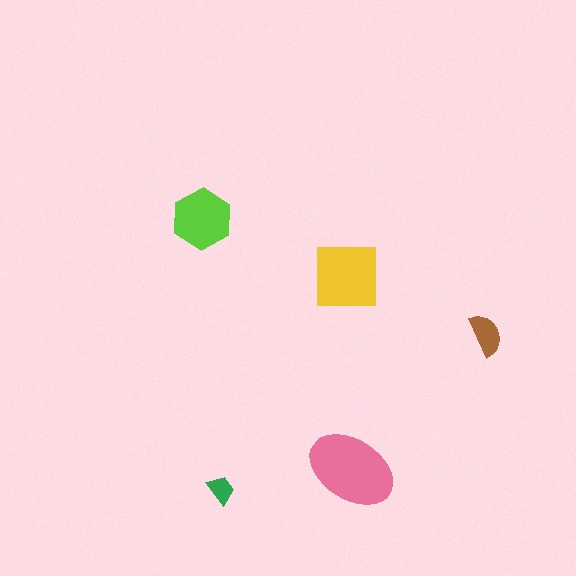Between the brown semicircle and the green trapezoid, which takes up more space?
The brown semicircle.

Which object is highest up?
The lime hexagon is topmost.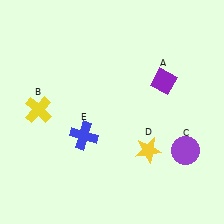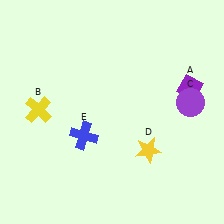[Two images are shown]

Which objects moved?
The objects that moved are: the purple diamond (A), the purple circle (C).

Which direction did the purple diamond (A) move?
The purple diamond (A) moved right.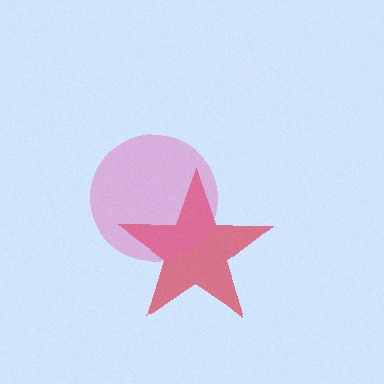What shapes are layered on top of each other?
The layered shapes are: a red star, a pink circle.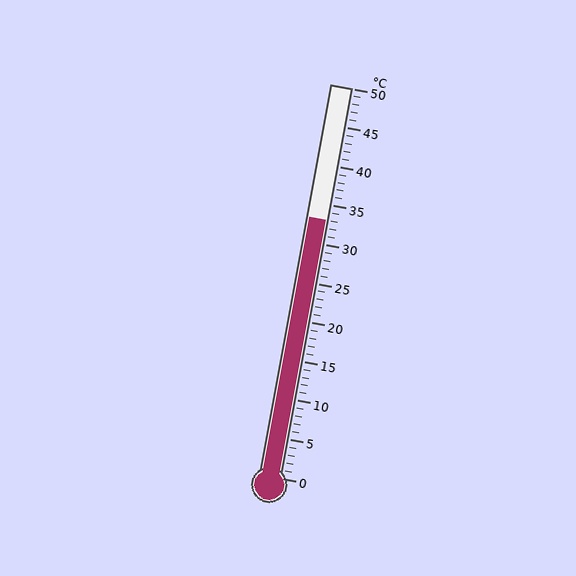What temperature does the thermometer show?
The thermometer shows approximately 33°C.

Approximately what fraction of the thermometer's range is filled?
The thermometer is filled to approximately 65% of its range.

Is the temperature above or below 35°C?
The temperature is below 35°C.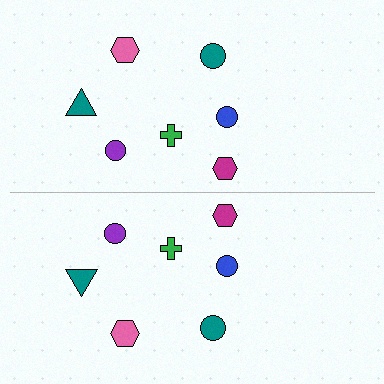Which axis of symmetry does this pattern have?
The pattern has a horizontal axis of symmetry running through the center of the image.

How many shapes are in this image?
There are 14 shapes in this image.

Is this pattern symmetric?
Yes, this pattern has bilateral (reflection) symmetry.